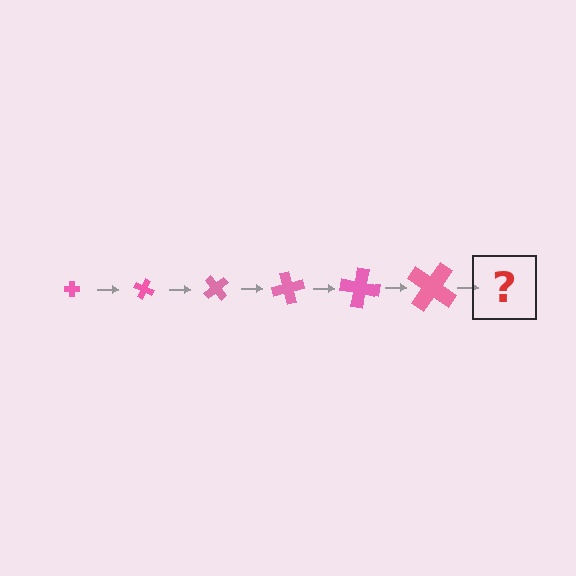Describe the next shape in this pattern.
It should be a cross, larger than the previous one and rotated 150 degrees from the start.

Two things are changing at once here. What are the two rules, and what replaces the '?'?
The two rules are that the cross grows larger each step and it rotates 25 degrees each step. The '?' should be a cross, larger than the previous one and rotated 150 degrees from the start.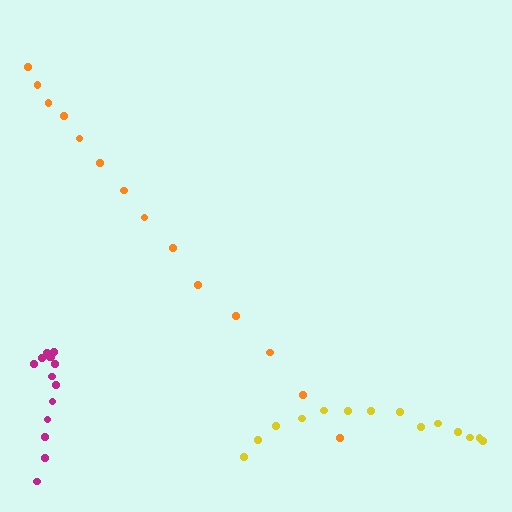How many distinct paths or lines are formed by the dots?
There are 3 distinct paths.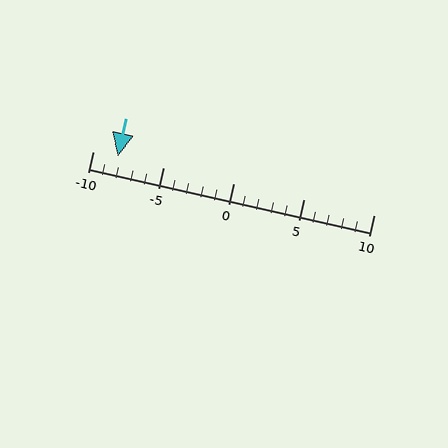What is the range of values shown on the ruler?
The ruler shows values from -10 to 10.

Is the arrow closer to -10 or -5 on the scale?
The arrow is closer to -10.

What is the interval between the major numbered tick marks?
The major tick marks are spaced 5 units apart.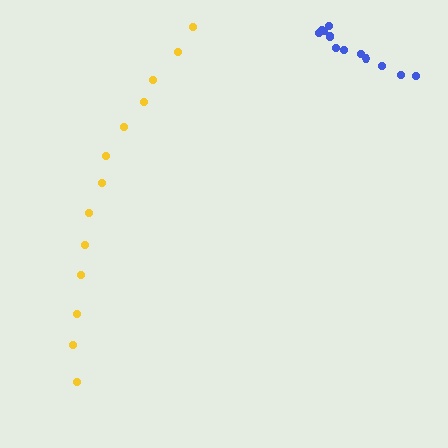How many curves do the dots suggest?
There are 2 distinct paths.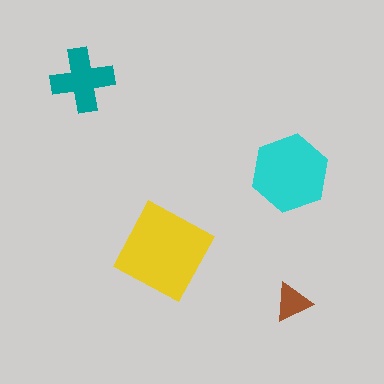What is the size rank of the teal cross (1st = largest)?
3rd.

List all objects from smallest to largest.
The brown triangle, the teal cross, the cyan hexagon, the yellow diamond.